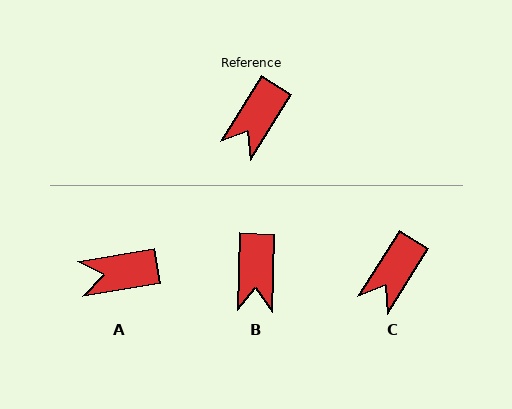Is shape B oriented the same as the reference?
No, it is off by about 30 degrees.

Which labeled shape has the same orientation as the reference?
C.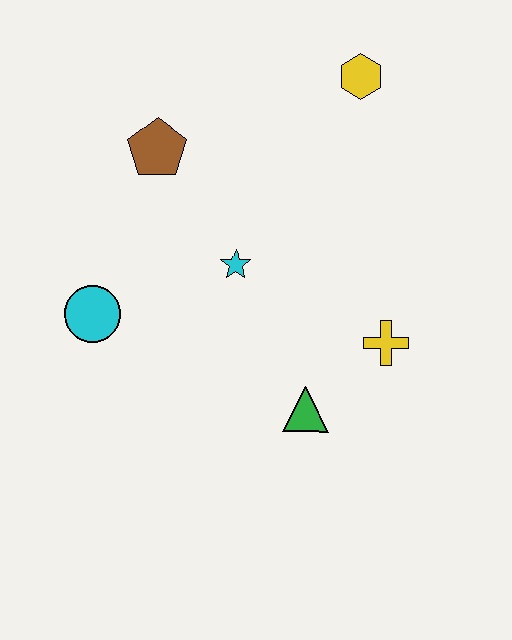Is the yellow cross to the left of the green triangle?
No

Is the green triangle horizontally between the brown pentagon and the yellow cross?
Yes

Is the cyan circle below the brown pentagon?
Yes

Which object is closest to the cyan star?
The brown pentagon is closest to the cyan star.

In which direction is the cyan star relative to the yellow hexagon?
The cyan star is below the yellow hexagon.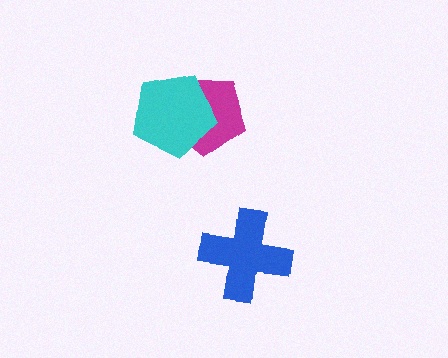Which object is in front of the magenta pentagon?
The cyan pentagon is in front of the magenta pentagon.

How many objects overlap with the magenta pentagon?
1 object overlaps with the magenta pentagon.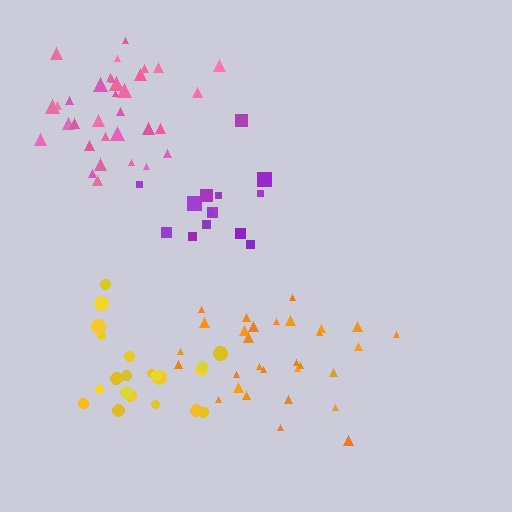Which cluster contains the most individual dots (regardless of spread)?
Pink (34).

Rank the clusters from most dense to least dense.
pink, yellow, orange, purple.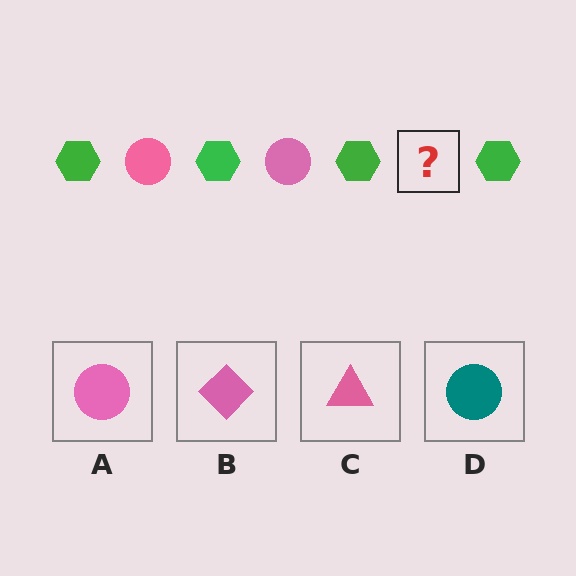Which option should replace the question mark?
Option A.